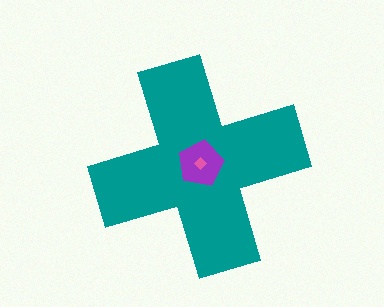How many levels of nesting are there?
3.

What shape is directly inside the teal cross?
The purple pentagon.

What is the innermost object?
The pink diamond.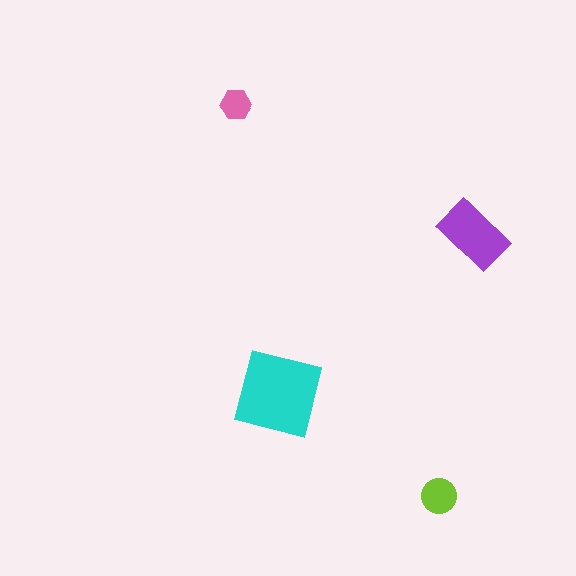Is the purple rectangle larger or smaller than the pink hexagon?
Larger.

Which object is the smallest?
The pink hexagon.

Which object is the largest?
The cyan square.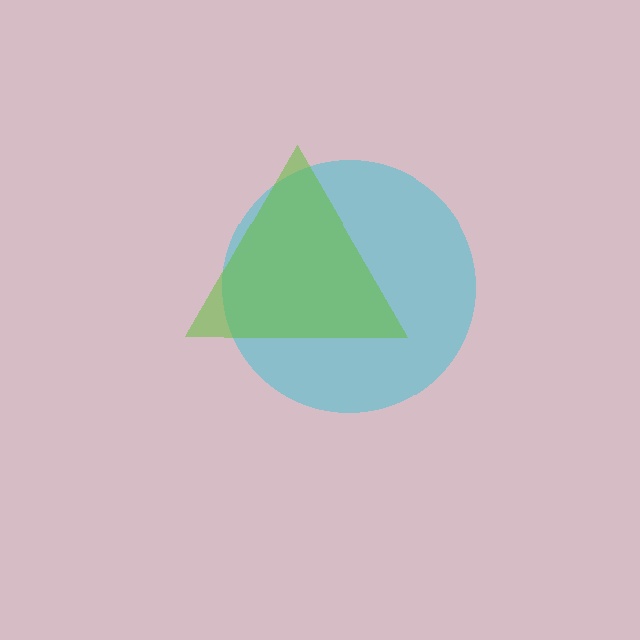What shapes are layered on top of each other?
The layered shapes are: a cyan circle, a lime triangle.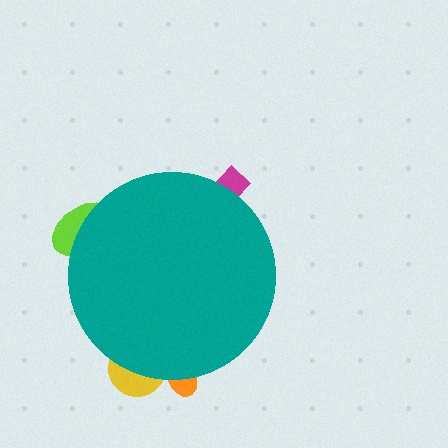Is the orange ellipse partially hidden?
Yes, the orange ellipse is partially hidden behind the teal circle.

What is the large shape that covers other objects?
A teal circle.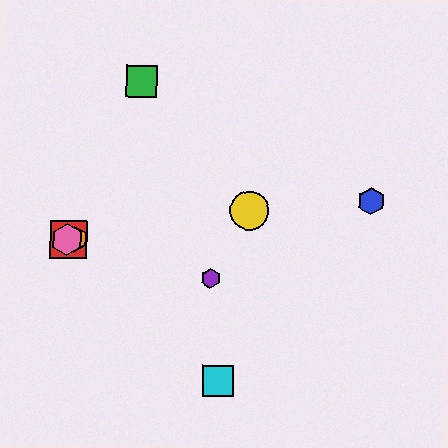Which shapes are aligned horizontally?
The red square, the orange hexagon, the pink hexagon are aligned horizontally.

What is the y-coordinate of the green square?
The green square is at y≈81.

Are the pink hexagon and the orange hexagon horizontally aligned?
Yes, both are at y≈239.